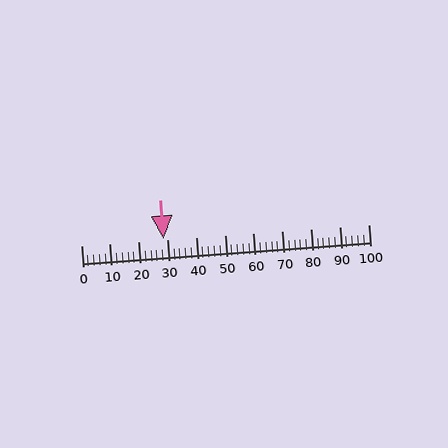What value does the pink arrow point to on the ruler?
The pink arrow points to approximately 29.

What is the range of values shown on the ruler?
The ruler shows values from 0 to 100.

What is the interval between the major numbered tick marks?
The major tick marks are spaced 10 units apart.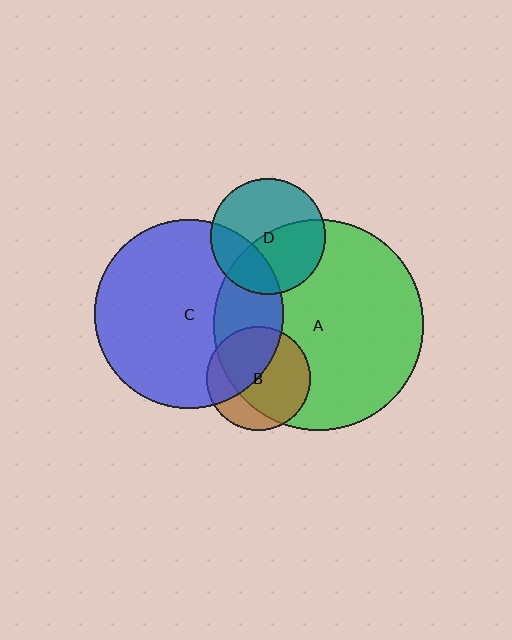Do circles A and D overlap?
Yes.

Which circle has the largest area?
Circle A (green).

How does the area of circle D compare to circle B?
Approximately 1.2 times.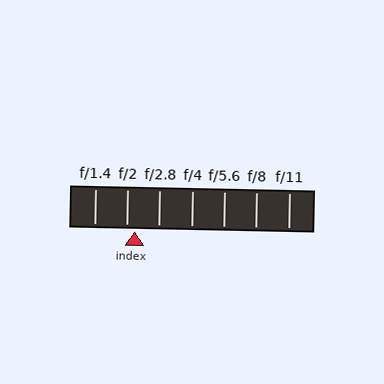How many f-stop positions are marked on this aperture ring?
There are 7 f-stop positions marked.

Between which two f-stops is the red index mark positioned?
The index mark is between f/2 and f/2.8.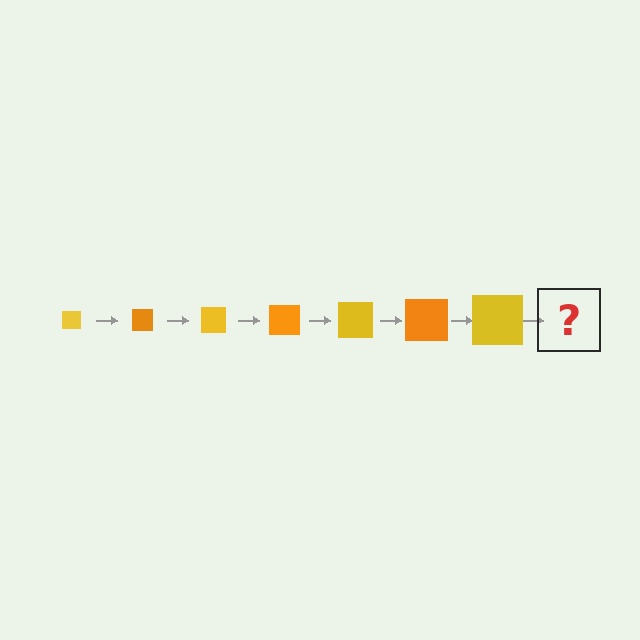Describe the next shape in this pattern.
It should be an orange square, larger than the previous one.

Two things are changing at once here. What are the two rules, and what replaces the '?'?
The two rules are that the square grows larger each step and the color cycles through yellow and orange. The '?' should be an orange square, larger than the previous one.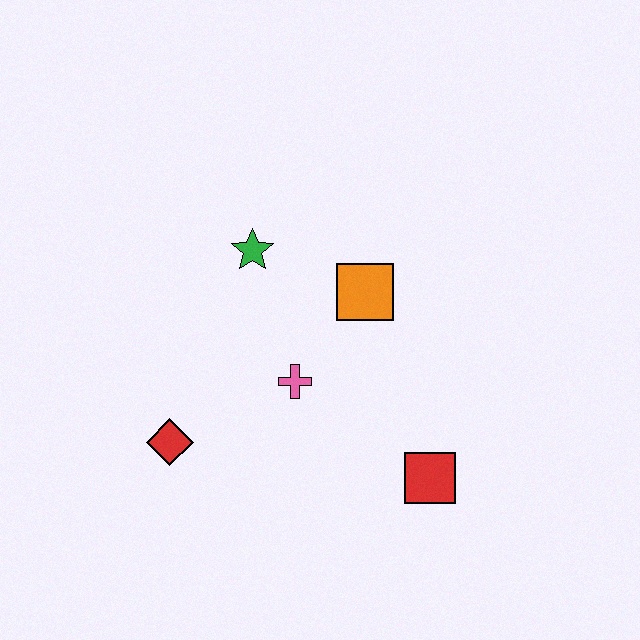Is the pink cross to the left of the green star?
No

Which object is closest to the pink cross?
The orange square is closest to the pink cross.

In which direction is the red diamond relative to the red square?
The red diamond is to the left of the red square.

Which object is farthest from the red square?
The green star is farthest from the red square.